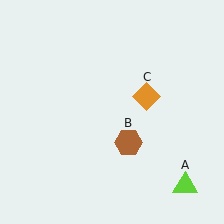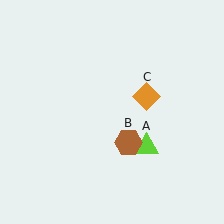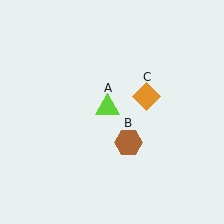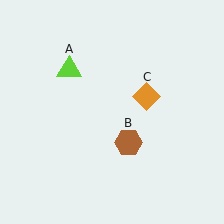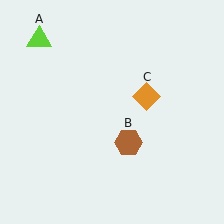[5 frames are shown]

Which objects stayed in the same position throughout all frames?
Brown hexagon (object B) and orange diamond (object C) remained stationary.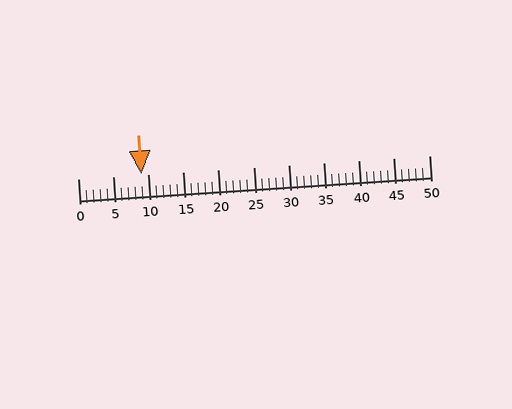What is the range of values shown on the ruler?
The ruler shows values from 0 to 50.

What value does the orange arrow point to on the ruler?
The orange arrow points to approximately 9.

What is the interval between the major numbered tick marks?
The major tick marks are spaced 5 units apart.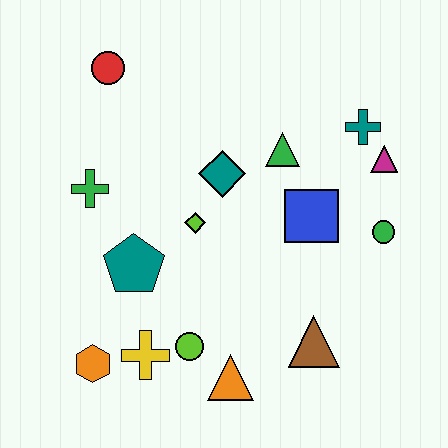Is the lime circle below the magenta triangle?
Yes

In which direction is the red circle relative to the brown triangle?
The red circle is above the brown triangle.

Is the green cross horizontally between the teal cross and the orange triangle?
No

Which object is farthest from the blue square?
The orange hexagon is farthest from the blue square.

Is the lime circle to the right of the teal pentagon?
Yes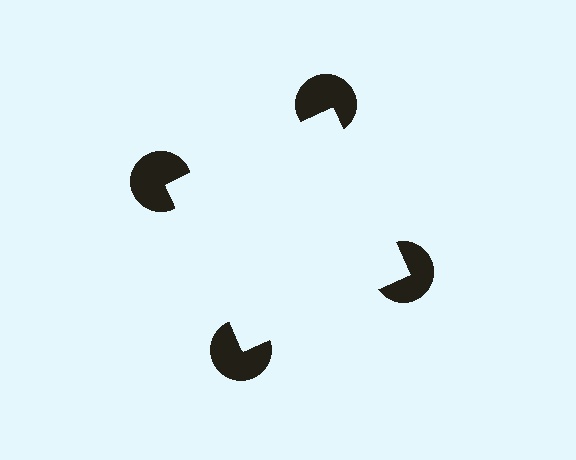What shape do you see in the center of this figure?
An illusory square — its edges are inferred from the aligned wedge cuts in the pac-man discs, not physically drawn.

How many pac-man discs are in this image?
There are 4 — one at each vertex of the illusory square.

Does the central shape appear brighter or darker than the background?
It typically appears slightly brighter than the background, even though no actual brightness change is drawn.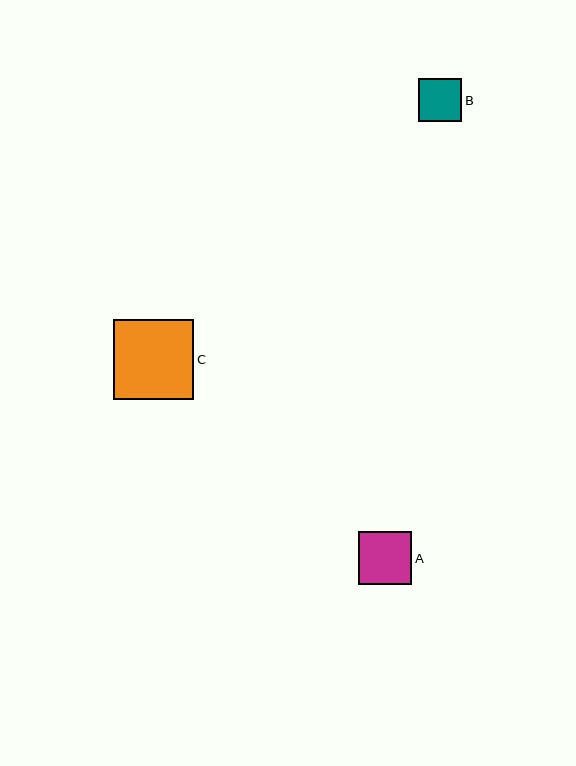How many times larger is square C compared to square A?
Square C is approximately 1.5 times the size of square A.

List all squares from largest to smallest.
From largest to smallest: C, A, B.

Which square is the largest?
Square C is the largest with a size of approximately 80 pixels.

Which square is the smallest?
Square B is the smallest with a size of approximately 44 pixels.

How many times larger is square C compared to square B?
Square C is approximately 1.8 times the size of square B.